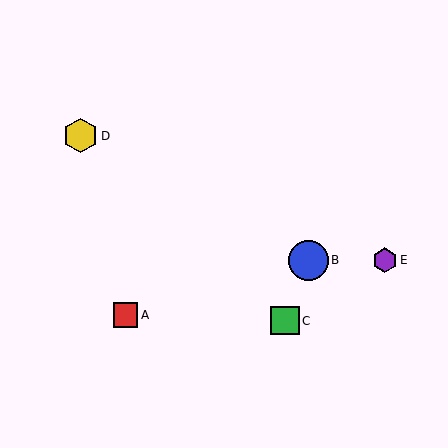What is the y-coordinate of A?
Object A is at y≈315.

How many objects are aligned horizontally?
2 objects (B, E) are aligned horizontally.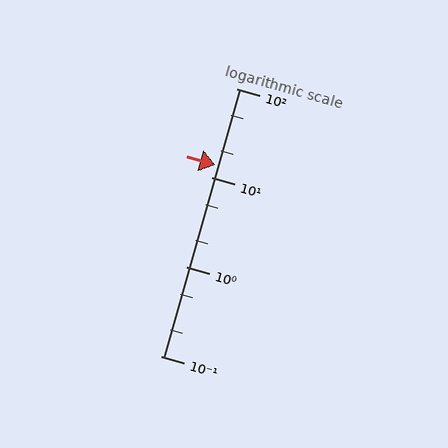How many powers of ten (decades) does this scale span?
The scale spans 3 decades, from 0.1 to 100.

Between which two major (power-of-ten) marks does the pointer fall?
The pointer is between 10 and 100.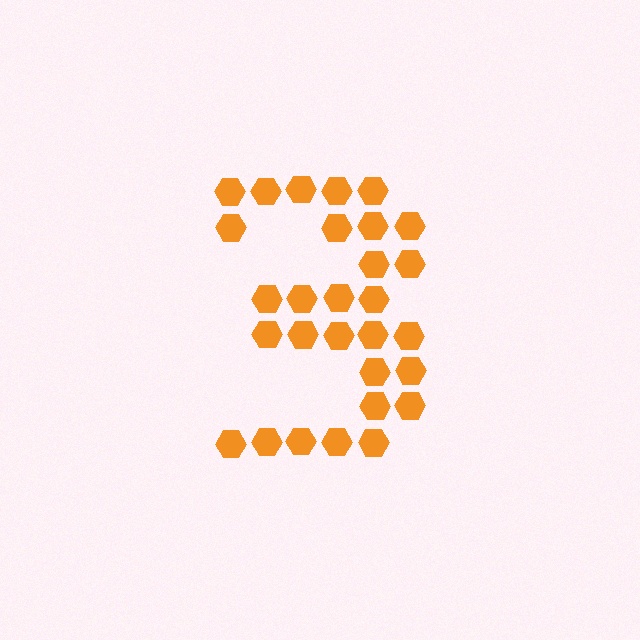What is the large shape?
The large shape is the digit 3.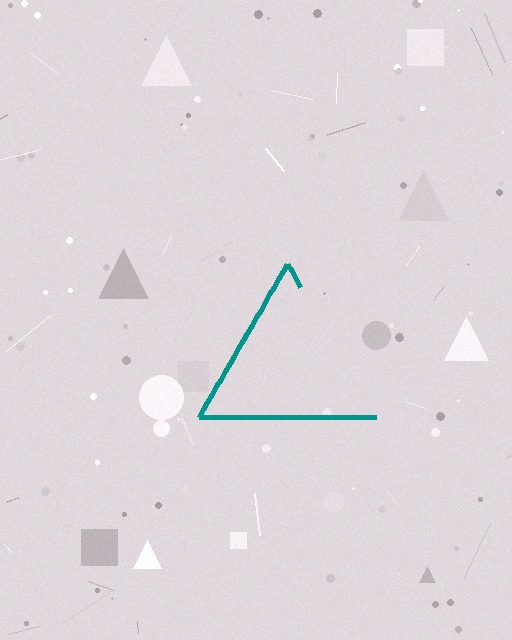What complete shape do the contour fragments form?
The contour fragments form a triangle.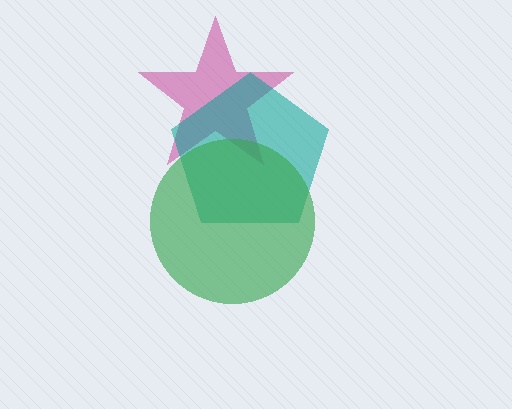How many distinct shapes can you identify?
There are 3 distinct shapes: a magenta star, a teal pentagon, a green circle.